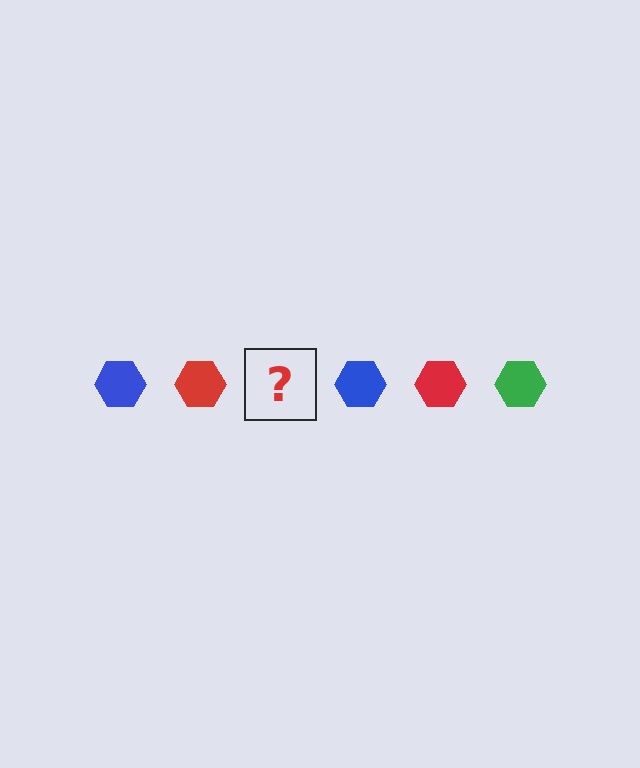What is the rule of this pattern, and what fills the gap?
The rule is that the pattern cycles through blue, red, green hexagons. The gap should be filled with a green hexagon.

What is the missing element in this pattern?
The missing element is a green hexagon.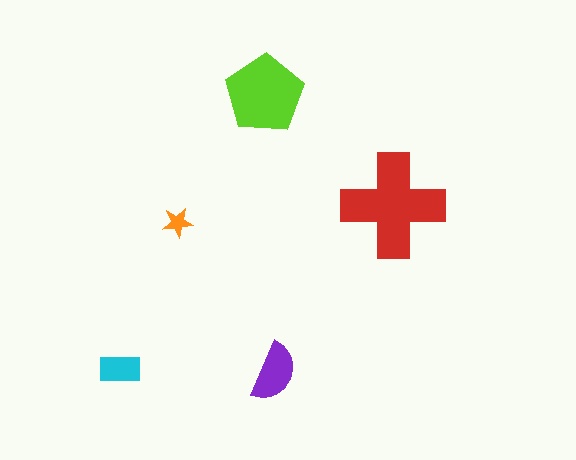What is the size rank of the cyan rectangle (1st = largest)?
4th.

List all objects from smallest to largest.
The orange star, the cyan rectangle, the purple semicircle, the lime pentagon, the red cross.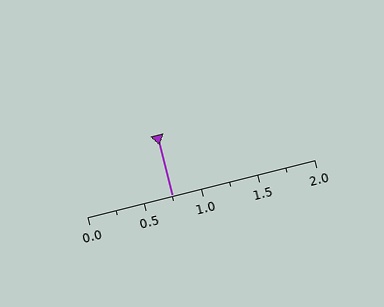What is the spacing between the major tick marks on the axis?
The major ticks are spaced 0.5 apart.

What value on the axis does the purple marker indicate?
The marker indicates approximately 0.75.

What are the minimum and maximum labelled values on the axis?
The axis runs from 0.0 to 2.0.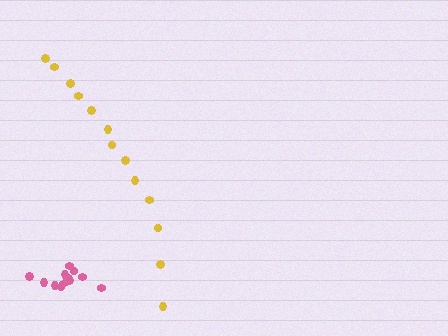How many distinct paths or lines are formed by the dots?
There are 2 distinct paths.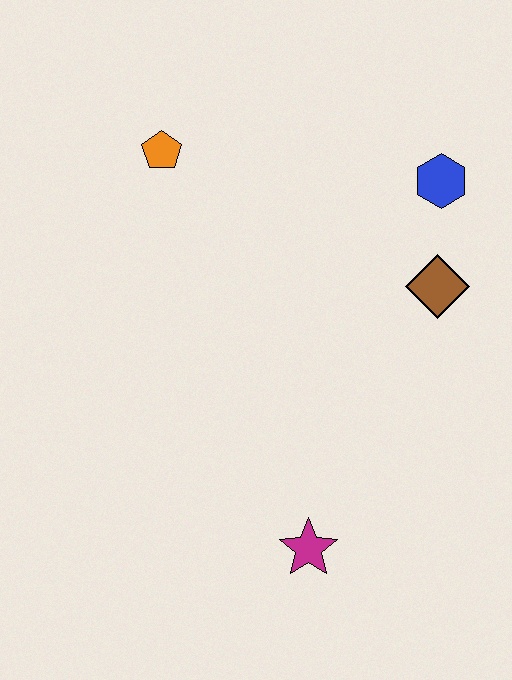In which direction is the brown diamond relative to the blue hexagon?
The brown diamond is below the blue hexagon.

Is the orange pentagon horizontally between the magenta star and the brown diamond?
No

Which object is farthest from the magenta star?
The orange pentagon is farthest from the magenta star.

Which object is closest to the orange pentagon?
The blue hexagon is closest to the orange pentagon.